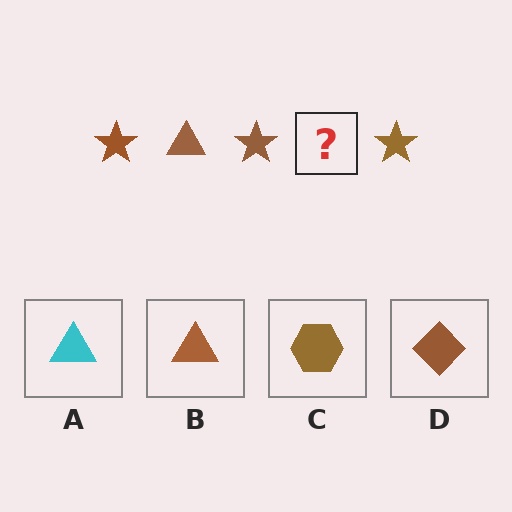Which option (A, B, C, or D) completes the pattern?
B.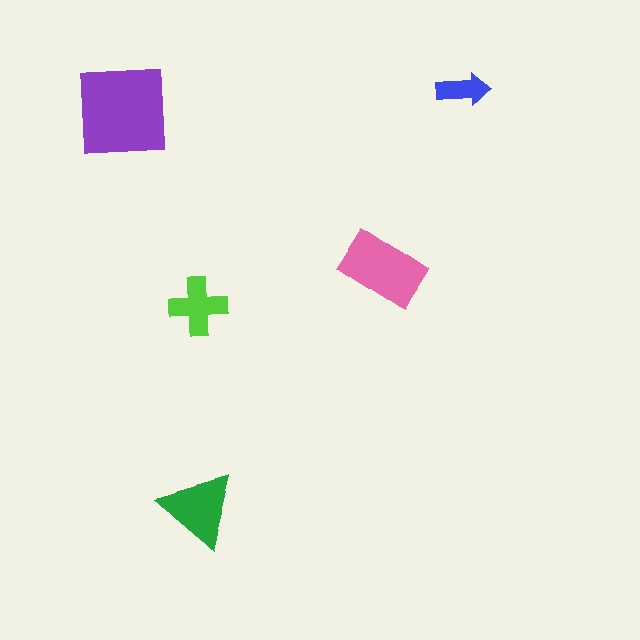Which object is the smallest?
The blue arrow.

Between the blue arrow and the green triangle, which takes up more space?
The green triangle.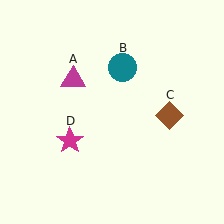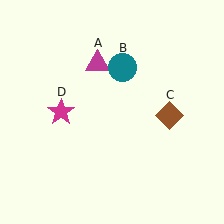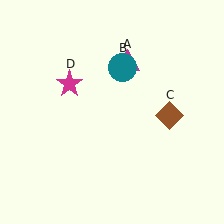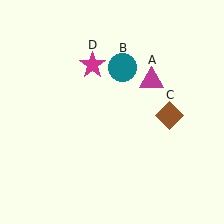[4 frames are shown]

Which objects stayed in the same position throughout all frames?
Teal circle (object B) and brown diamond (object C) remained stationary.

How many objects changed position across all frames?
2 objects changed position: magenta triangle (object A), magenta star (object D).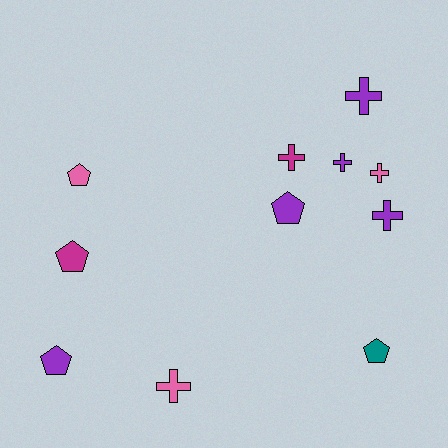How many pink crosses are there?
There are 2 pink crosses.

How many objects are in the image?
There are 11 objects.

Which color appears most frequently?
Purple, with 5 objects.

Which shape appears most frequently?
Cross, with 6 objects.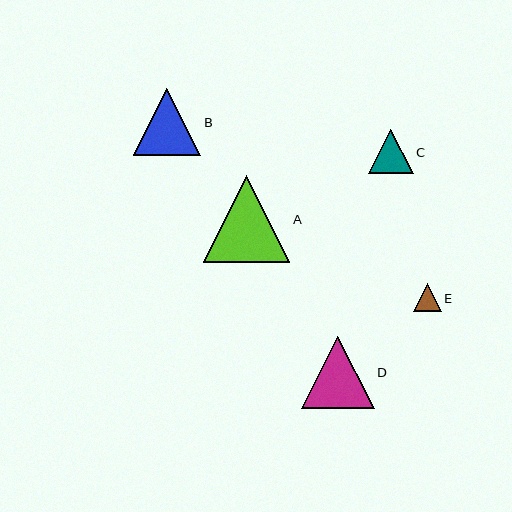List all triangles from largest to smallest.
From largest to smallest: A, D, B, C, E.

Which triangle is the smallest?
Triangle E is the smallest with a size of approximately 28 pixels.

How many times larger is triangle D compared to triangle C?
Triangle D is approximately 1.6 times the size of triangle C.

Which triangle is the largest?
Triangle A is the largest with a size of approximately 86 pixels.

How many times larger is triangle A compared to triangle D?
Triangle A is approximately 1.2 times the size of triangle D.